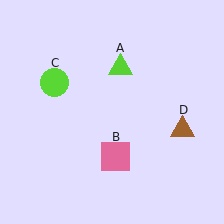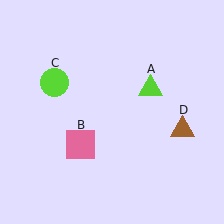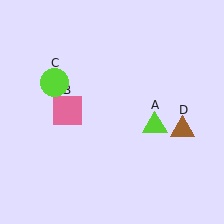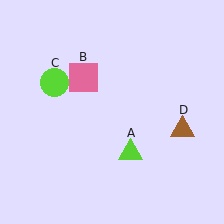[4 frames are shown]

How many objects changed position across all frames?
2 objects changed position: lime triangle (object A), pink square (object B).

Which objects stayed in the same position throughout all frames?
Lime circle (object C) and brown triangle (object D) remained stationary.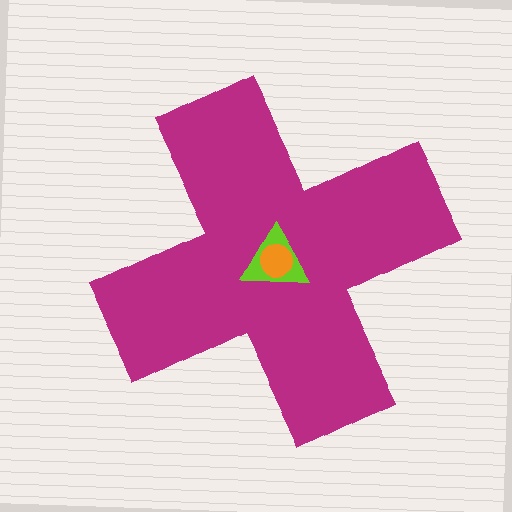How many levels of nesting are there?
3.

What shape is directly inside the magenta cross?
The lime triangle.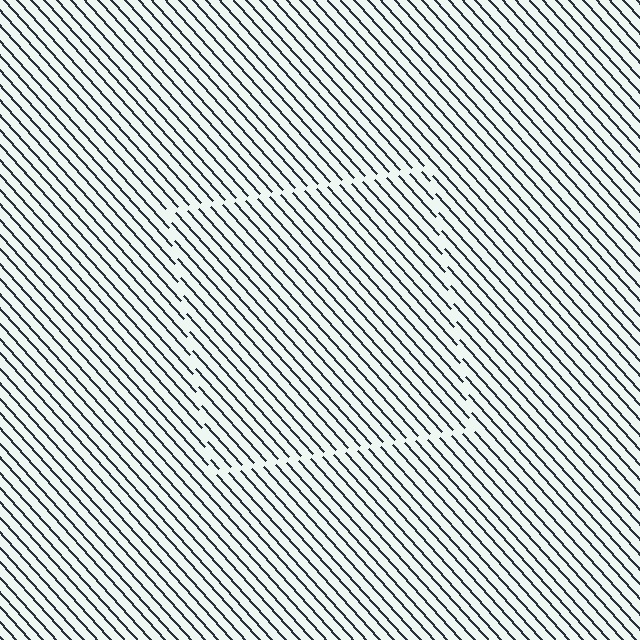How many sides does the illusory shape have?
4 sides — the line-ends trace a square.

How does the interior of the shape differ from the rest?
The interior of the shape contains the same grating, shifted by half a period — the contour is defined by the phase discontinuity where line-ends from the inner and outer gratings abut.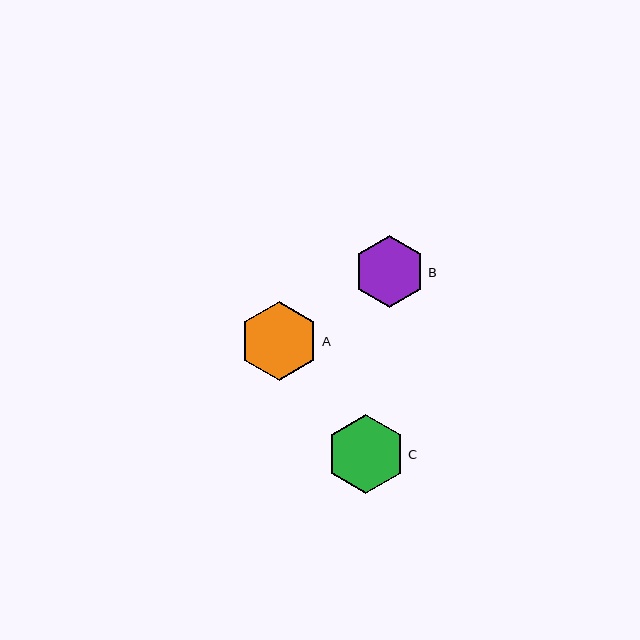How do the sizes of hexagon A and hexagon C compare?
Hexagon A and hexagon C are approximately the same size.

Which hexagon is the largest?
Hexagon A is the largest with a size of approximately 80 pixels.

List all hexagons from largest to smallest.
From largest to smallest: A, C, B.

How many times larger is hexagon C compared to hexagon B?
Hexagon C is approximately 1.1 times the size of hexagon B.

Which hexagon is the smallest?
Hexagon B is the smallest with a size of approximately 71 pixels.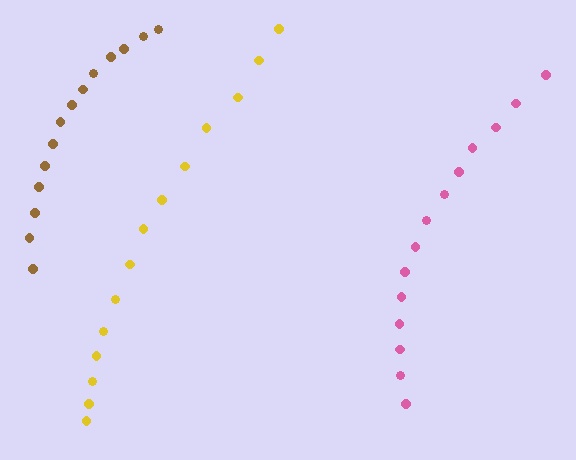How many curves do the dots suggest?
There are 3 distinct paths.